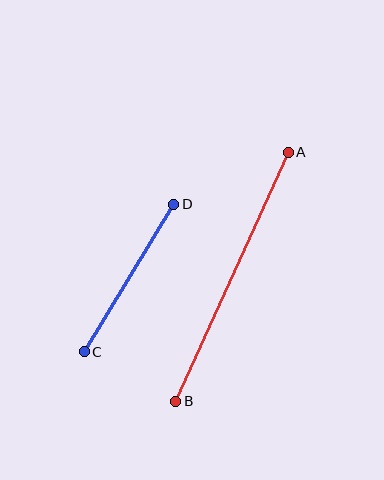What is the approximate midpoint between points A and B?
The midpoint is at approximately (232, 277) pixels.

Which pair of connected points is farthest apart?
Points A and B are farthest apart.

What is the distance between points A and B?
The distance is approximately 273 pixels.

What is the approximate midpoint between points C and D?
The midpoint is at approximately (129, 278) pixels.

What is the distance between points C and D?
The distance is approximately 173 pixels.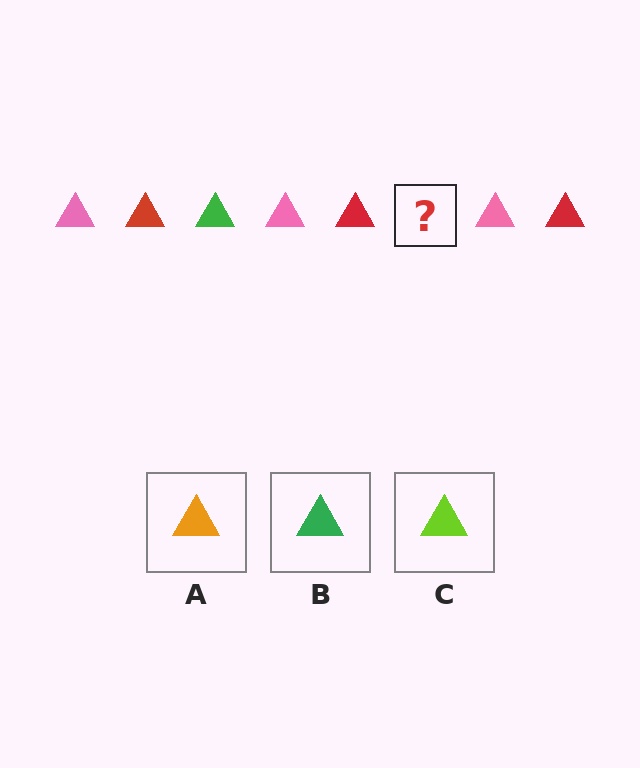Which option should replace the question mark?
Option B.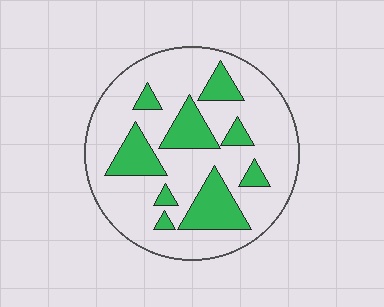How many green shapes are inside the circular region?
9.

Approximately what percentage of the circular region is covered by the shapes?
Approximately 25%.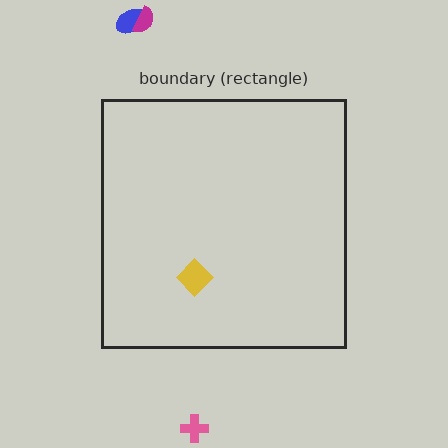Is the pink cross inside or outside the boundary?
Outside.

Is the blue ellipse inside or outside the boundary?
Outside.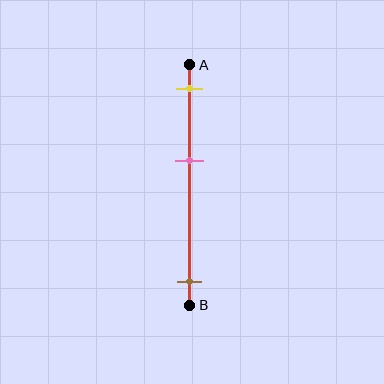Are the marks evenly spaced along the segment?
No, the marks are not evenly spaced.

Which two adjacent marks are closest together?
The yellow and pink marks are the closest adjacent pair.